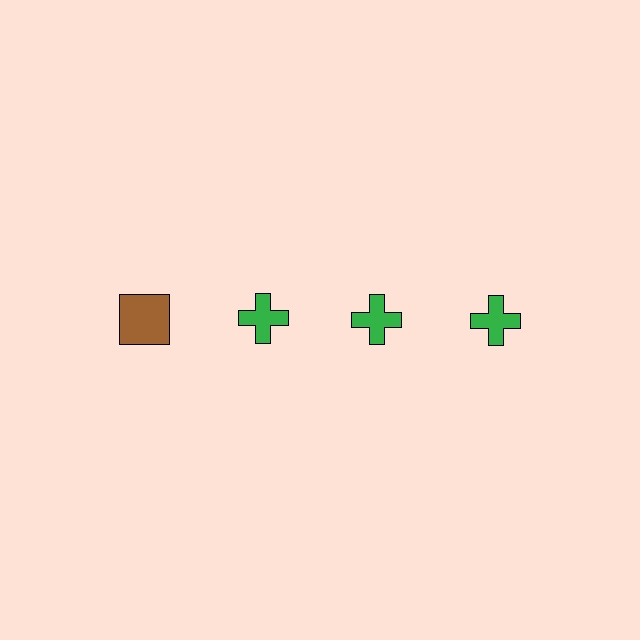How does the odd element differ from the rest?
It differs in both color (brown instead of green) and shape (square instead of cross).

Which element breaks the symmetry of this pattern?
The brown square in the top row, leftmost column breaks the symmetry. All other shapes are green crosses.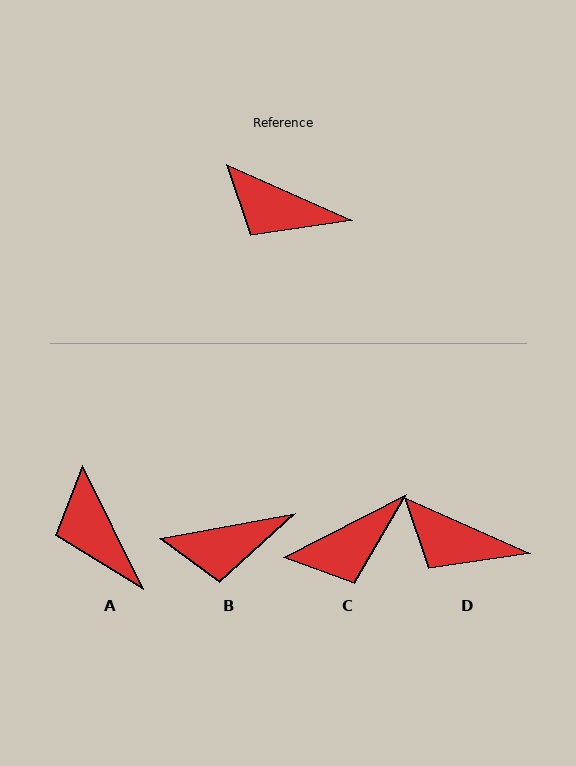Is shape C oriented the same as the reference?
No, it is off by about 51 degrees.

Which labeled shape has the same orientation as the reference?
D.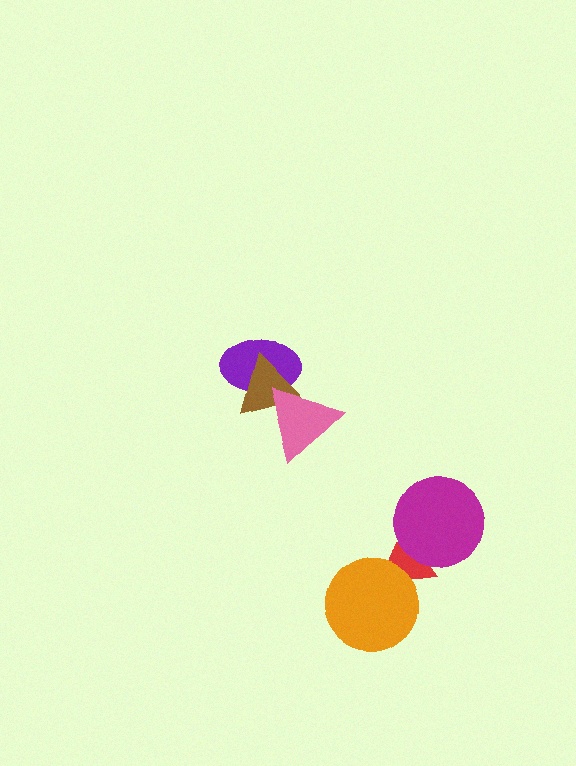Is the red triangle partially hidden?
Yes, it is partially covered by another shape.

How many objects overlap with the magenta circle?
1 object overlaps with the magenta circle.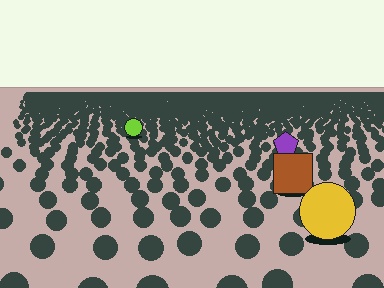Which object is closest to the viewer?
The yellow circle is closest. The texture marks near it are larger and more spread out.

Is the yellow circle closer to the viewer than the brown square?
Yes. The yellow circle is closer — you can tell from the texture gradient: the ground texture is coarser near it.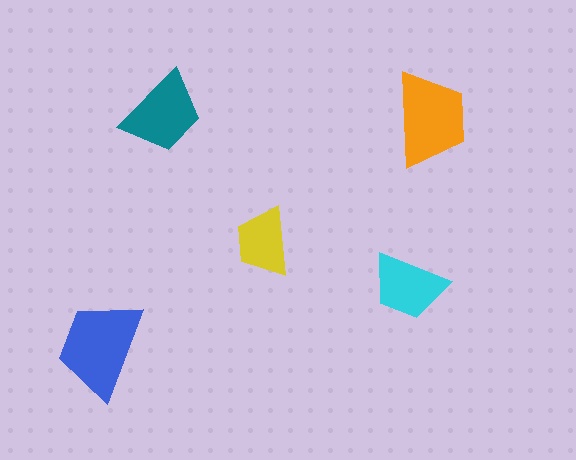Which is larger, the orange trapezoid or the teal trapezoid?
The orange one.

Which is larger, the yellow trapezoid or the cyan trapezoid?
The cyan one.